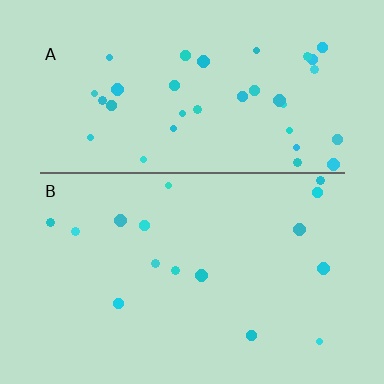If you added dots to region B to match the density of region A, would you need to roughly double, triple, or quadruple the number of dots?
Approximately double.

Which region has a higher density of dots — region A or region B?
A (the top).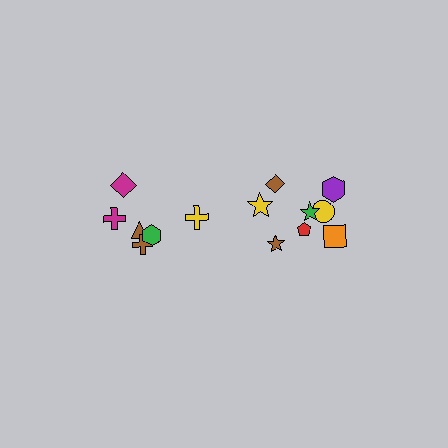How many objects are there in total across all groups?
There are 14 objects.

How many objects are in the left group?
There are 6 objects.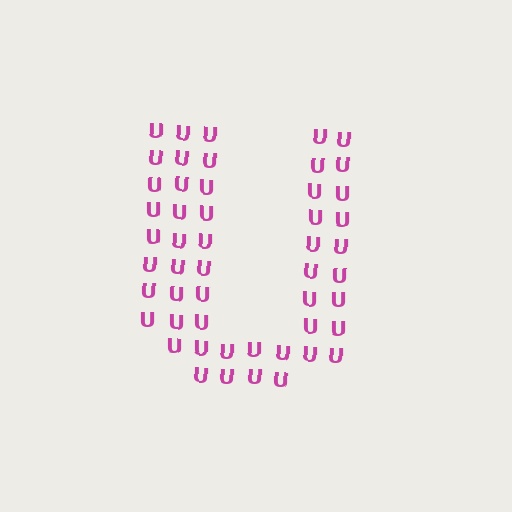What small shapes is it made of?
It is made of small letter U's.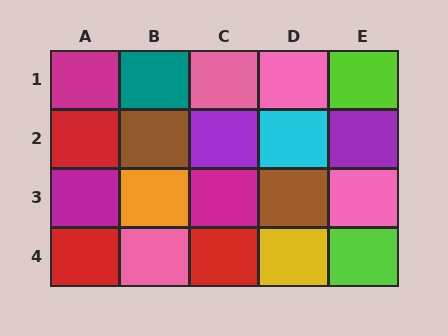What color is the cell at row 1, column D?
Pink.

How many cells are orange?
1 cell is orange.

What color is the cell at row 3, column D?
Brown.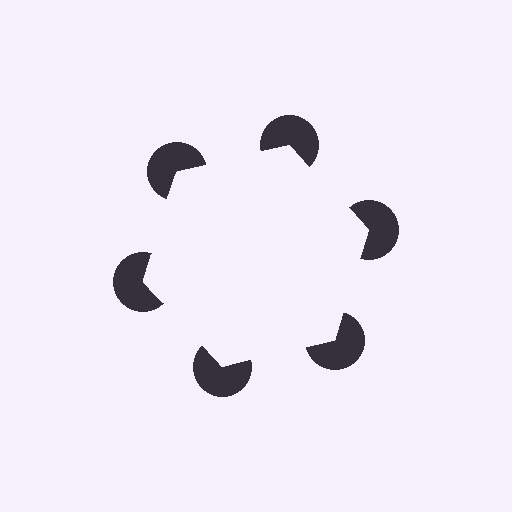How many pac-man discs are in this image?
There are 6 — one at each vertex of the illusory hexagon.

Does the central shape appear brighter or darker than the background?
It typically appears slightly brighter than the background, even though no actual brightness change is drawn.